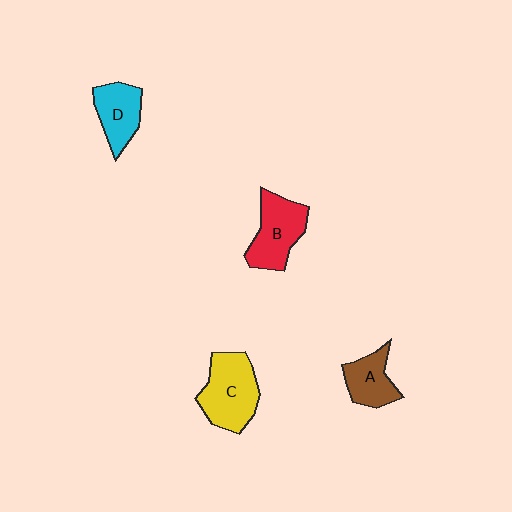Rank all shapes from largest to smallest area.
From largest to smallest: C (yellow), B (red), D (cyan), A (brown).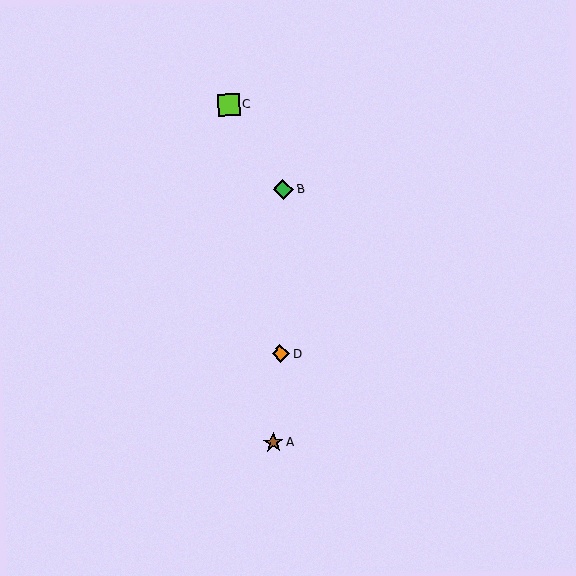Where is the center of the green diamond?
The center of the green diamond is at (283, 189).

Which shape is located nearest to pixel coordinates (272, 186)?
The green diamond (labeled B) at (283, 189) is nearest to that location.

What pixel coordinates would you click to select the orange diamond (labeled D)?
Click at (281, 354) to select the orange diamond D.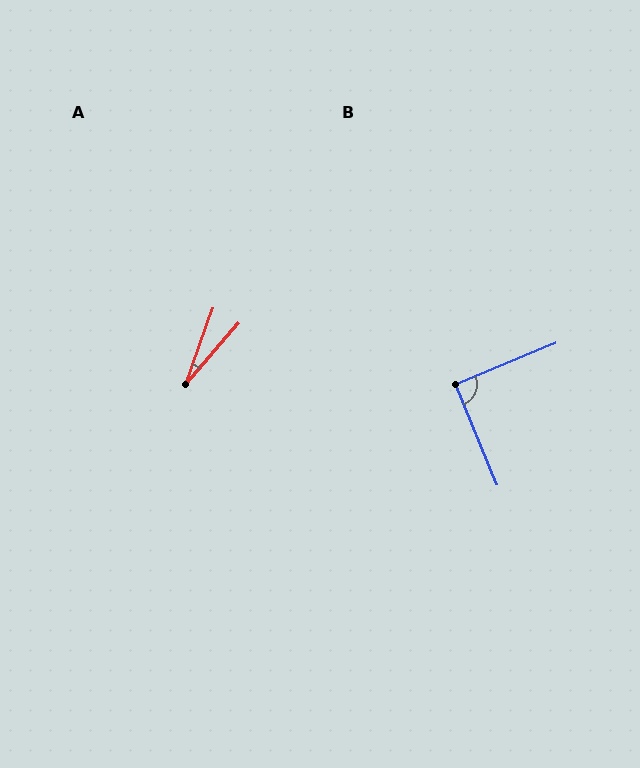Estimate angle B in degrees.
Approximately 90 degrees.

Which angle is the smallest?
A, at approximately 21 degrees.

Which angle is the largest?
B, at approximately 90 degrees.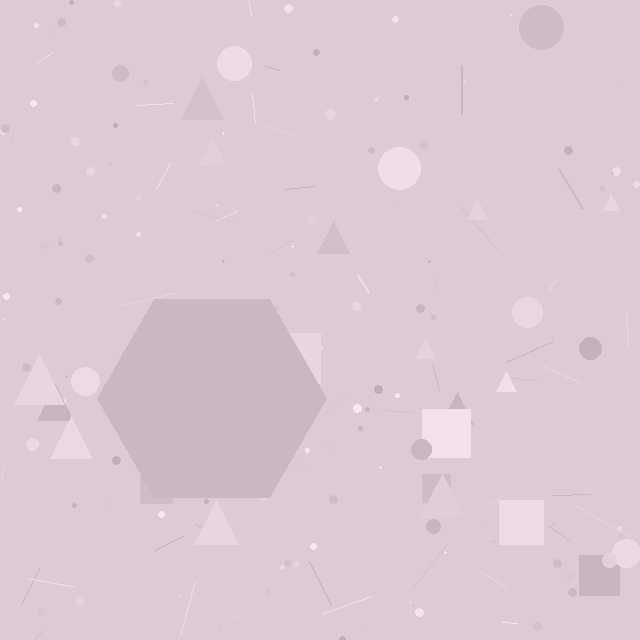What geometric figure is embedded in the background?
A hexagon is embedded in the background.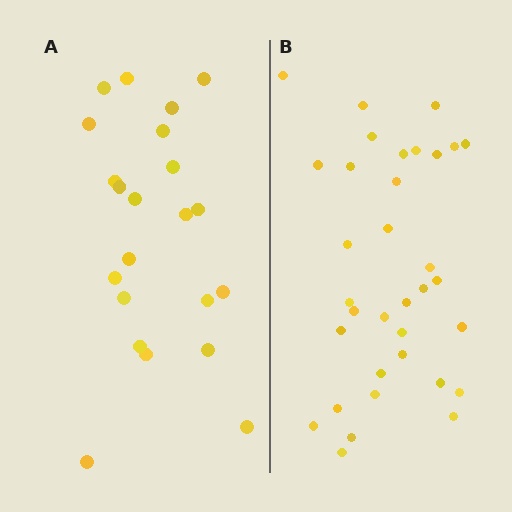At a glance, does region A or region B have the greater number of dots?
Region B (the right region) has more dots.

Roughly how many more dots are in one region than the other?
Region B has roughly 12 or so more dots than region A.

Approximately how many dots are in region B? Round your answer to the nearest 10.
About 30 dots. (The exact count is 34, which rounds to 30.)